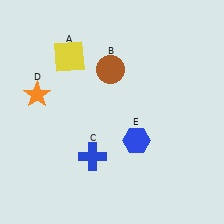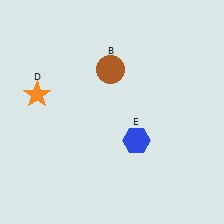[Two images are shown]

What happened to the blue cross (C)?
The blue cross (C) was removed in Image 2. It was in the bottom-left area of Image 1.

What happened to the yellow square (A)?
The yellow square (A) was removed in Image 2. It was in the top-left area of Image 1.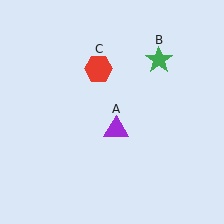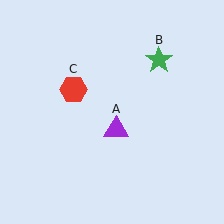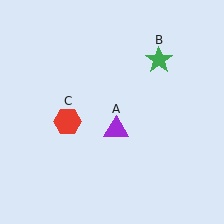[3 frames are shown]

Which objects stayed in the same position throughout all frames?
Purple triangle (object A) and green star (object B) remained stationary.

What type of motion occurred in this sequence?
The red hexagon (object C) rotated counterclockwise around the center of the scene.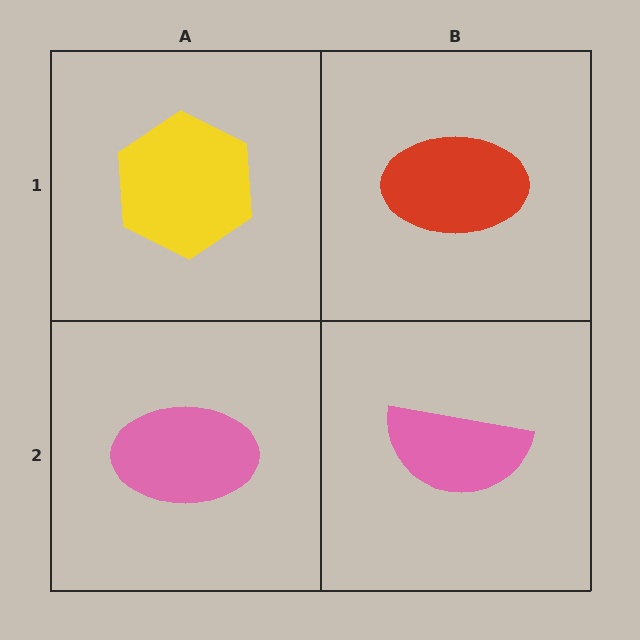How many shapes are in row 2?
2 shapes.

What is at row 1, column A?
A yellow hexagon.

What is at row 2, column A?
A pink ellipse.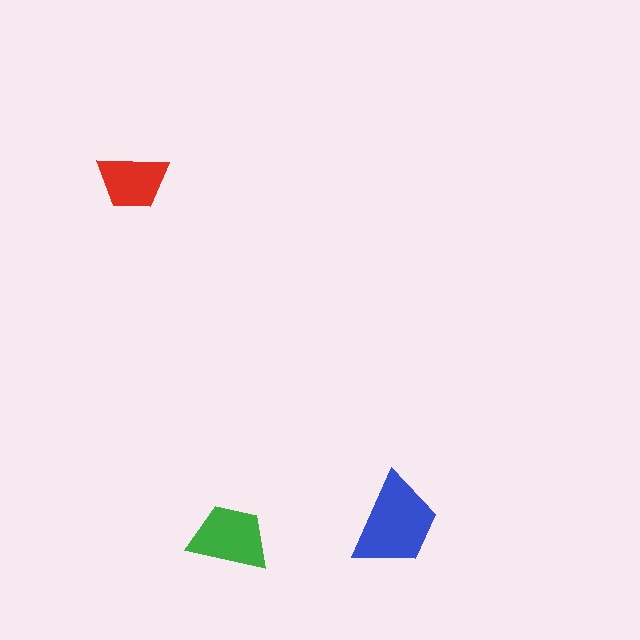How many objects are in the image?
There are 3 objects in the image.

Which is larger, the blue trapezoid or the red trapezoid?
The blue one.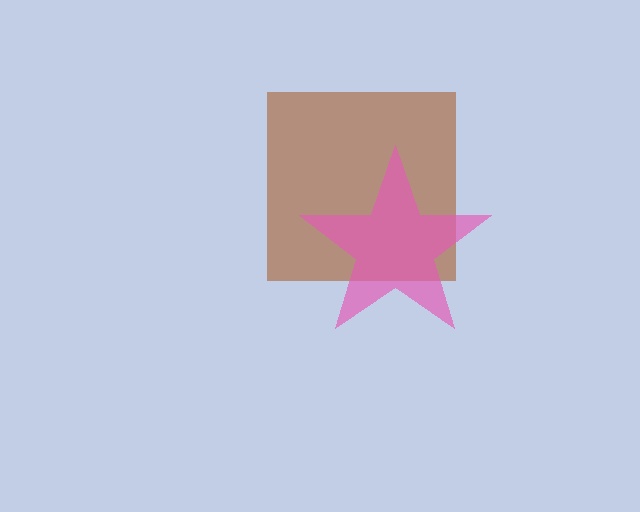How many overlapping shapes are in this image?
There are 2 overlapping shapes in the image.